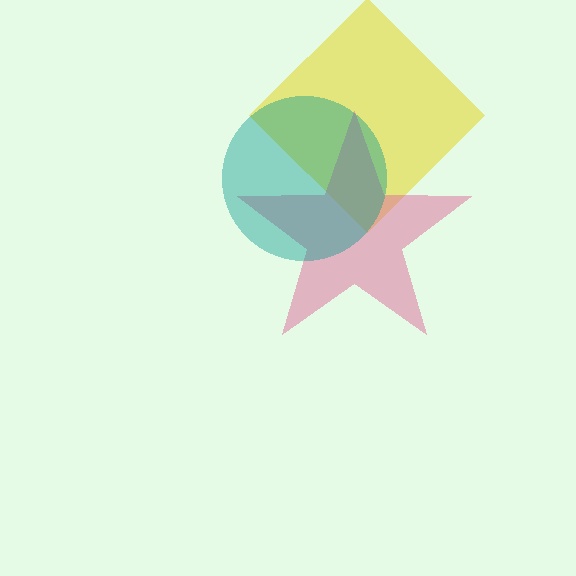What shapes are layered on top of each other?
The layered shapes are: a yellow diamond, a pink star, a teal circle.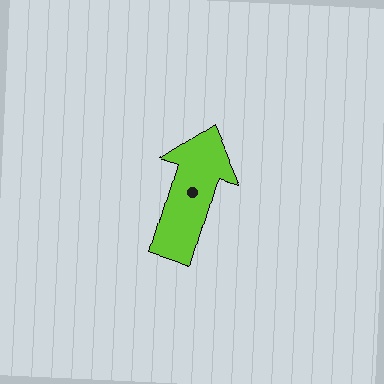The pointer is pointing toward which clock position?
Roughly 1 o'clock.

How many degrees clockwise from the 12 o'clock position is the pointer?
Approximately 16 degrees.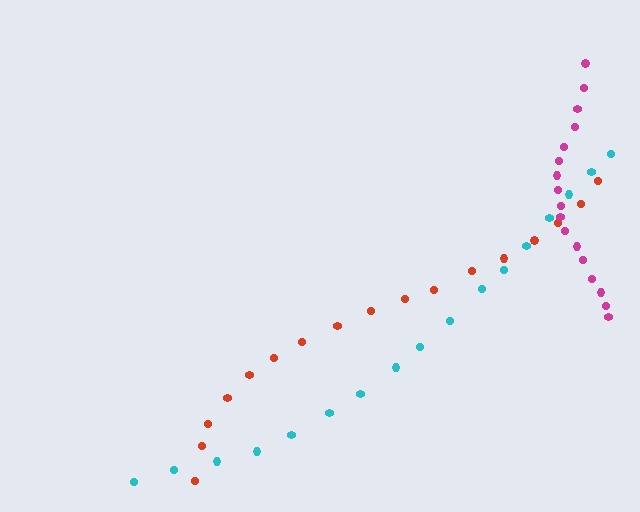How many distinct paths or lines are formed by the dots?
There are 3 distinct paths.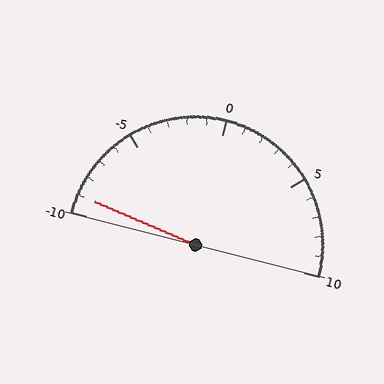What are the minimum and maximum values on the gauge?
The gauge ranges from -10 to 10.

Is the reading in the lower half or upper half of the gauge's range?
The reading is in the lower half of the range (-10 to 10).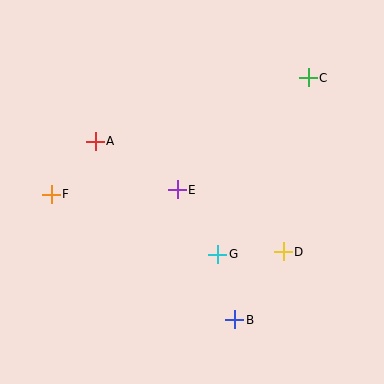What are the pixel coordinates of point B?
Point B is at (235, 320).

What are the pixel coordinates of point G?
Point G is at (218, 254).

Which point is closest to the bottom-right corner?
Point B is closest to the bottom-right corner.